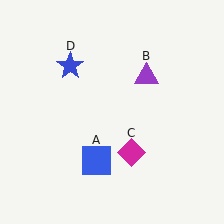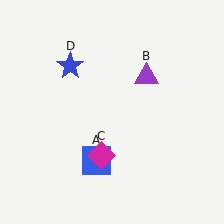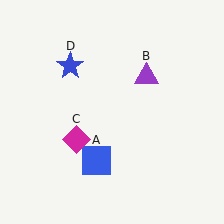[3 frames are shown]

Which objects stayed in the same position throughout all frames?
Blue square (object A) and purple triangle (object B) and blue star (object D) remained stationary.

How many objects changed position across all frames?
1 object changed position: magenta diamond (object C).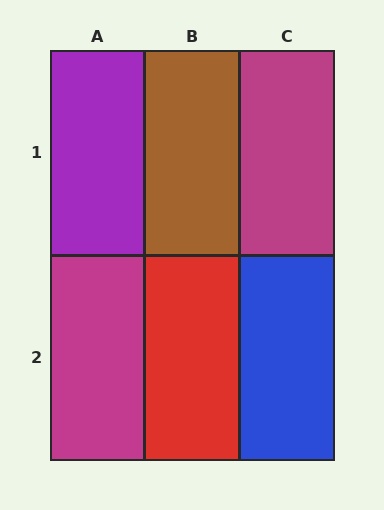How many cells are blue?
1 cell is blue.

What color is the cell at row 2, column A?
Magenta.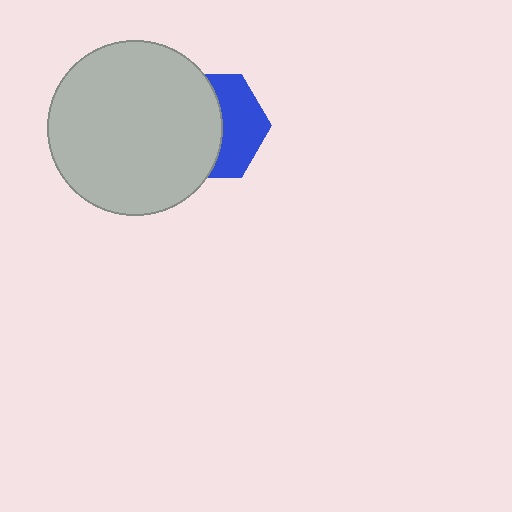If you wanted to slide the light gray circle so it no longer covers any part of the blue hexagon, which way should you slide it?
Slide it left — that is the most direct way to separate the two shapes.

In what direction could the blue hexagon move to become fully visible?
The blue hexagon could move right. That would shift it out from behind the light gray circle entirely.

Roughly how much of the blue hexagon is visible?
A small part of it is visible (roughly 44%).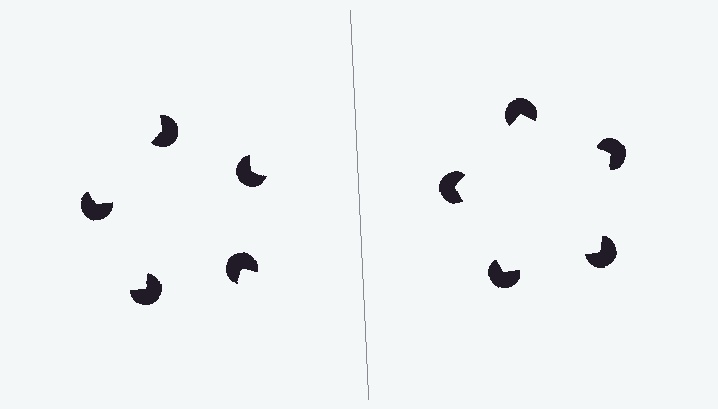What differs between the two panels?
The pac-man discs are positioned identically on both sides; only the wedge orientations differ. On the right they align to a pentagon; on the left they are misaligned.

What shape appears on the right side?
An illusory pentagon.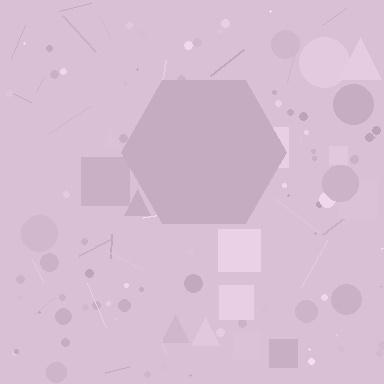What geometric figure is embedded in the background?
A hexagon is embedded in the background.